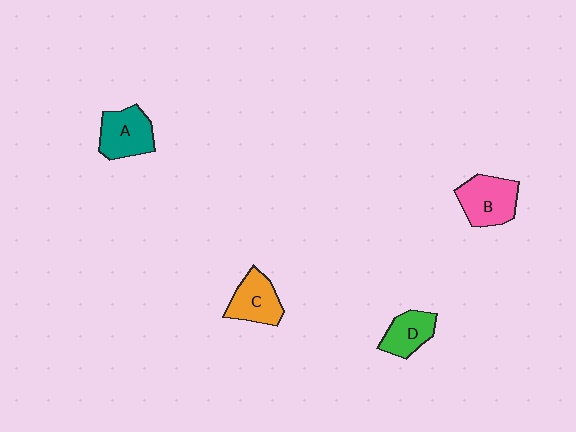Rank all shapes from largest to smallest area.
From largest to smallest: B (pink), A (teal), C (orange), D (green).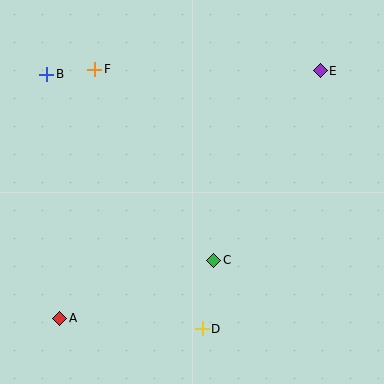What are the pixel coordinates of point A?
Point A is at (60, 318).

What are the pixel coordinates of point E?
Point E is at (320, 71).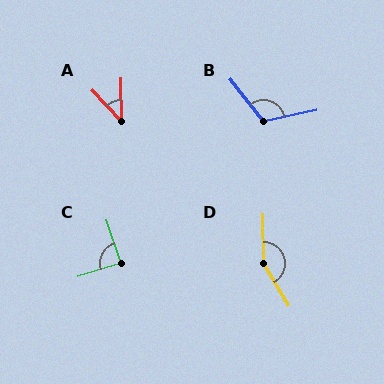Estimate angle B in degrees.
Approximately 116 degrees.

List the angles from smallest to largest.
A (42°), C (89°), B (116°), D (150°).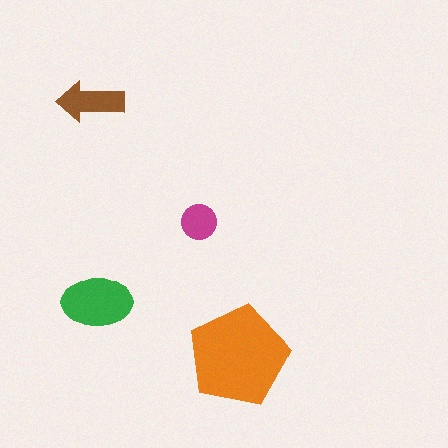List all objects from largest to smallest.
The orange pentagon, the green ellipse, the brown arrow, the magenta circle.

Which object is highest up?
The brown arrow is topmost.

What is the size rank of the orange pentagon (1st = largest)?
1st.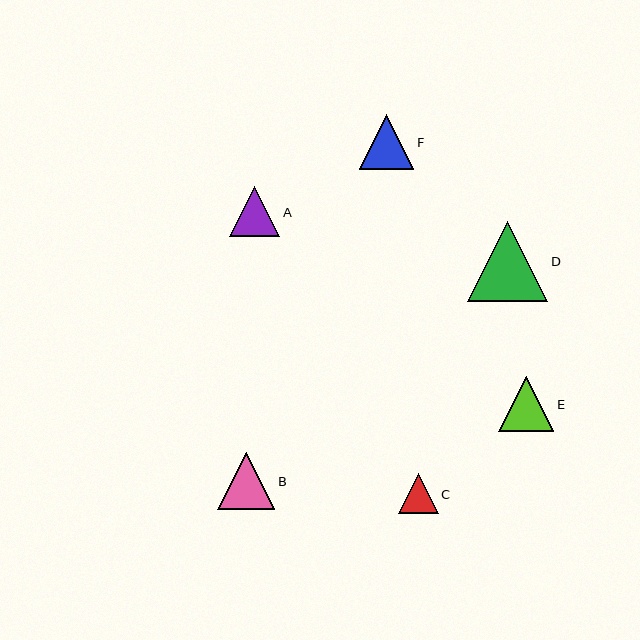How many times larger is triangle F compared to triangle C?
Triangle F is approximately 1.4 times the size of triangle C.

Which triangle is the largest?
Triangle D is the largest with a size of approximately 80 pixels.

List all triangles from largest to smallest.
From largest to smallest: D, B, E, F, A, C.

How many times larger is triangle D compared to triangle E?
Triangle D is approximately 1.5 times the size of triangle E.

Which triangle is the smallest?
Triangle C is the smallest with a size of approximately 40 pixels.